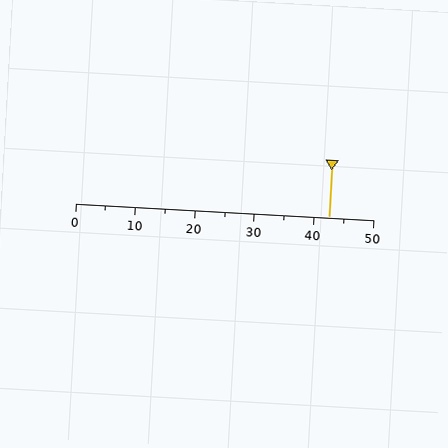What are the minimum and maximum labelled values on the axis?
The axis runs from 0 to 50.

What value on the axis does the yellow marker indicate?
The marker indicates approximately 42.5.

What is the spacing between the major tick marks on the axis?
The major ticks are spaced 10 apart.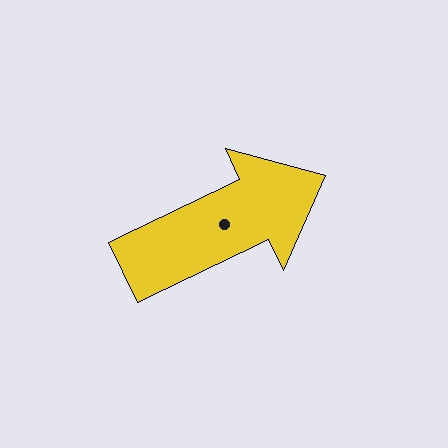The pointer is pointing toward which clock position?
Roughly 2 o'clock.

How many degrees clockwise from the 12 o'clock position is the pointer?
Approximately 64 degrees.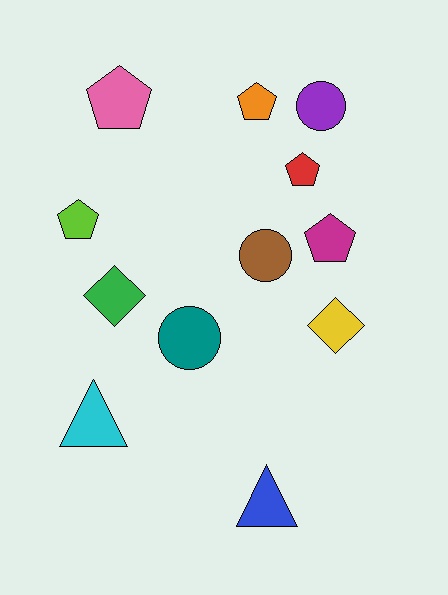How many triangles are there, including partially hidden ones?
There are 2 triangles.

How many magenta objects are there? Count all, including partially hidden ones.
There is 1 magenta object.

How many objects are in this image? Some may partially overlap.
There are 12 objects.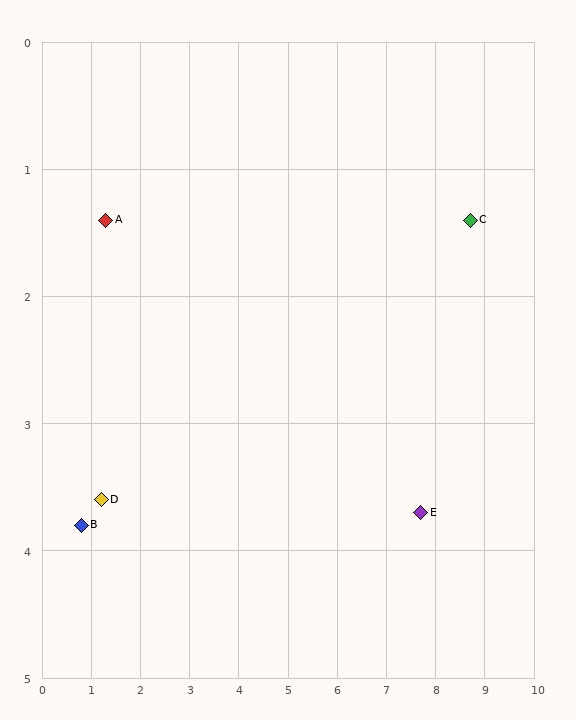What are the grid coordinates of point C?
Point C is at approximately (8.7, 1.4).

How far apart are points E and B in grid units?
Points E and B are about 6.9 grid units apart.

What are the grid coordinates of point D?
Point D is at approximately (1.2, 3.6).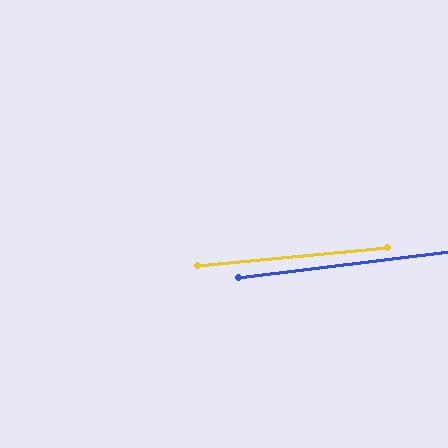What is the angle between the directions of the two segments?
Approximately 2 degrees.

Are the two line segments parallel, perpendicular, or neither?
Parallel — their directions differ by only 1.9°.